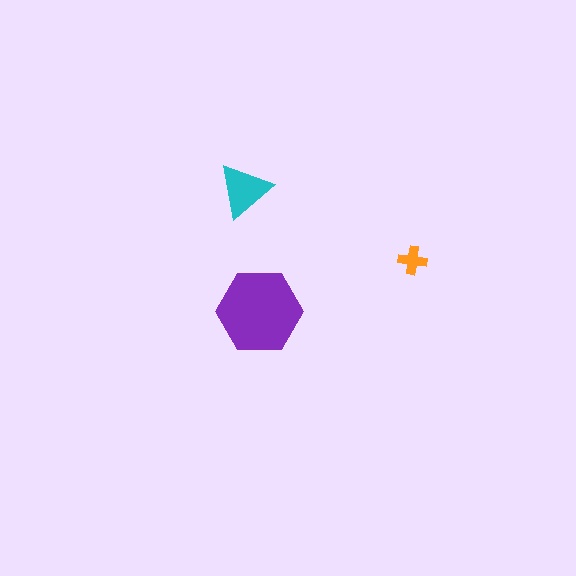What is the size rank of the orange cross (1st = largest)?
3rd.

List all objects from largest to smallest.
The purple hexagon, the cyan triangle, the orange cross.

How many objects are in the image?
There are 3 objects in the image.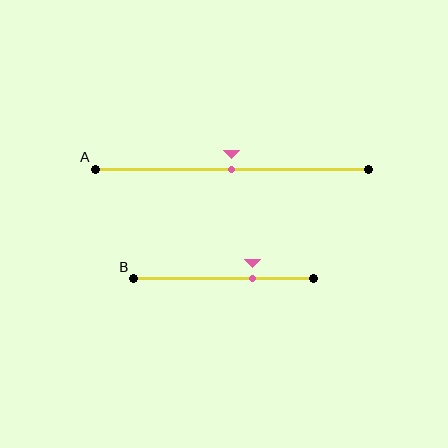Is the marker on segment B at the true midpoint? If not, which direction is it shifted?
No, the marker on segment B is shifted to the right by about 16% of the segment length.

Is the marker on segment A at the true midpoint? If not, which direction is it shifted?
Yes, the marker on segment A is at the true midpoint.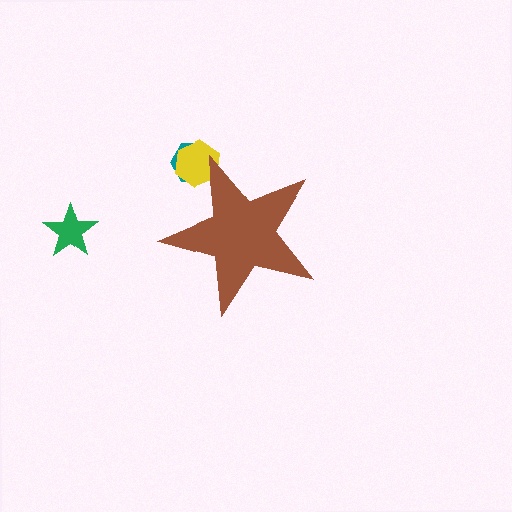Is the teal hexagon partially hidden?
Yes, the teal hexagon is partially hidden behind the brown star.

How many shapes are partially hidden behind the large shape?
2 shapes are partially hidden.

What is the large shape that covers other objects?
A brown star.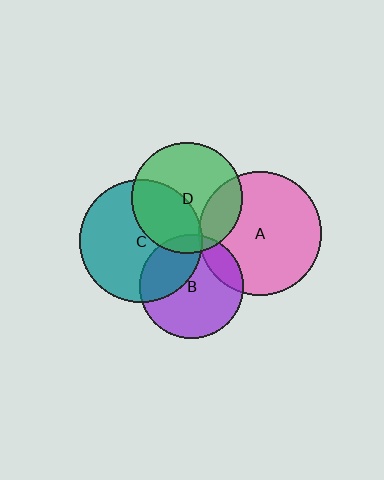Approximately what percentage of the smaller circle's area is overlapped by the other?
Approximately 15%.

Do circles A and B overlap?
Yes.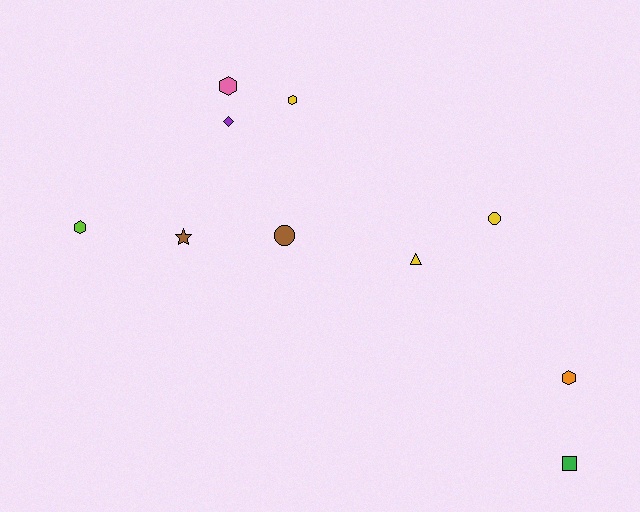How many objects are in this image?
There are 10 objects.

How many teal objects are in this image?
There are no teal objects.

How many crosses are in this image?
There are no crosses.